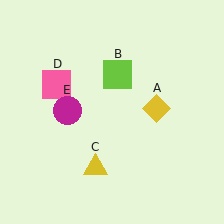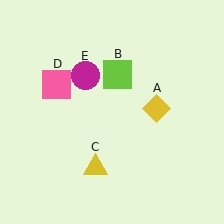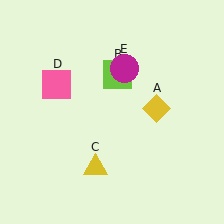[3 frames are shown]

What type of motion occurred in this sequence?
The magenta circle (object E) rotated clockwise around the center of the scene.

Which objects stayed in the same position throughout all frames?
Yellow diamond (object A) and lime square (object B) and yellow triangle (object C) and pink square (object D) remained stationary.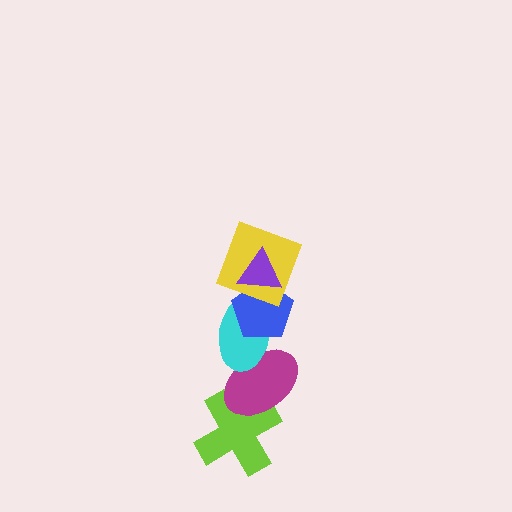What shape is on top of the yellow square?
The purple triangle is on top of the yellow square.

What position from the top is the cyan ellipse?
The cyan ellipse is 4th from the top.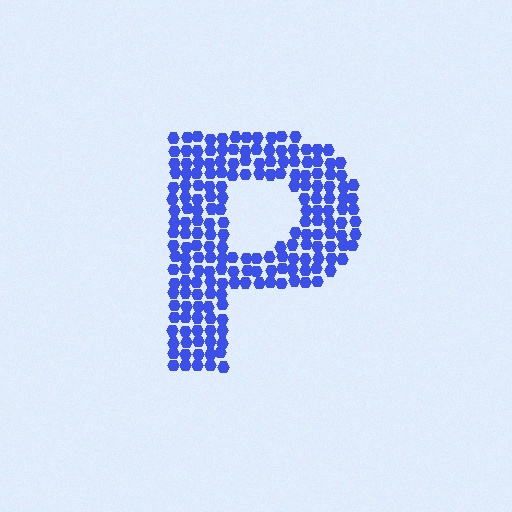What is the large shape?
The large shape is the letter P.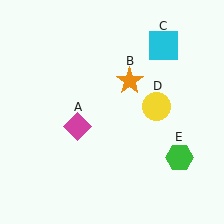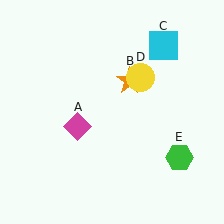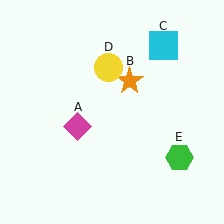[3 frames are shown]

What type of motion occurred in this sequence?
The yellow circle (object D) rotated counterclockwise around the center of the scene.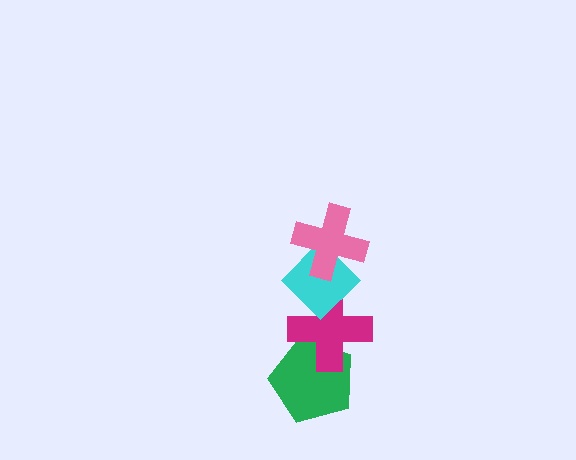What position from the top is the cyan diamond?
The cyan diamond is 2nd from the top.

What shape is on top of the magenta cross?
The cyan diamond is on top of the magenta cross.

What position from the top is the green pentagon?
The green pentagon is 4th from the top.